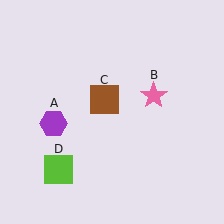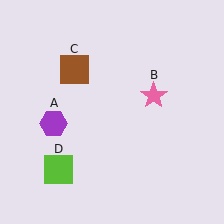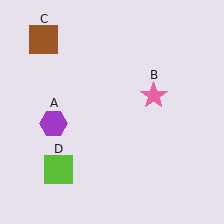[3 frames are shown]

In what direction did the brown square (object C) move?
The brown square (object C) moved up and to the left.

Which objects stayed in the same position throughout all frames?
Purple hexagon (object A) and pink star (object B) and lime square (object D) remained stationary.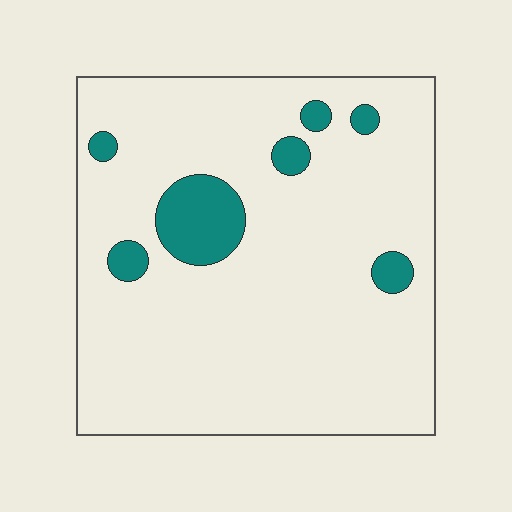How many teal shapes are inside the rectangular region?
7.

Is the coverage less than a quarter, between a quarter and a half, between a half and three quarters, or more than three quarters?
Less than a quarter.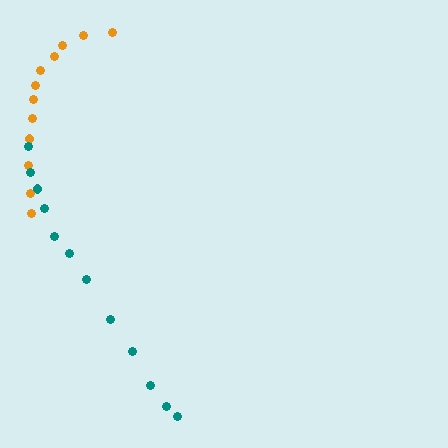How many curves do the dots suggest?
There are 2 distinct paths.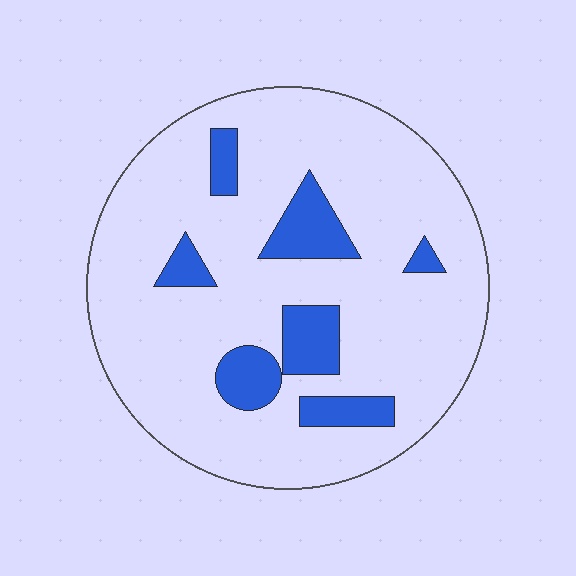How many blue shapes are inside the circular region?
7.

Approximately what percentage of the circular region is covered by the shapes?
Approximately 15%.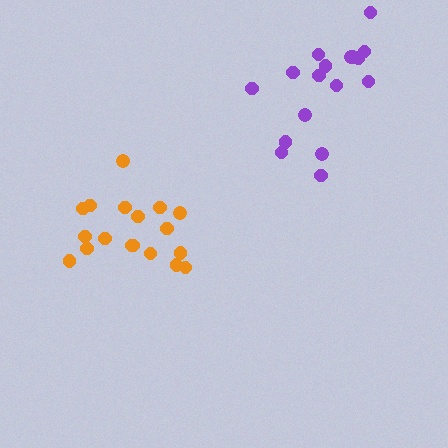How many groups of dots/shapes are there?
There are 2 groups.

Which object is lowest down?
The orange cluster is bottommost.